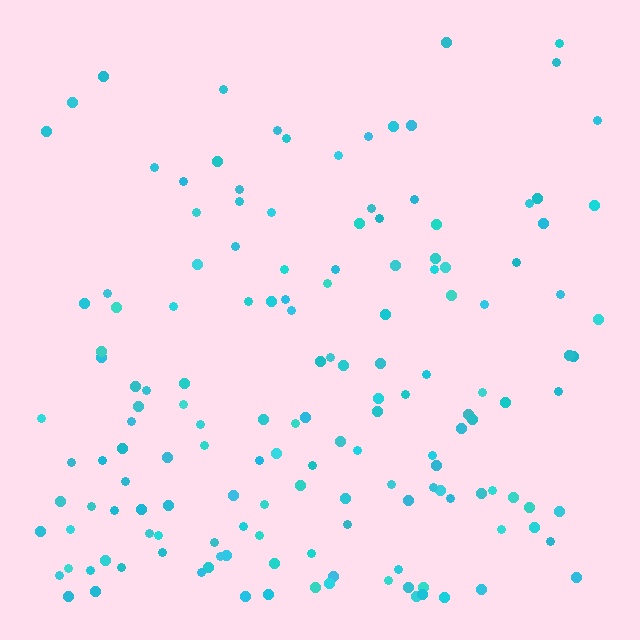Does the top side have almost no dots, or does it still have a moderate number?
Still a moderate number, just noticeably fewer than the bottom.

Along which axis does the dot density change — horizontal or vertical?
Vertical.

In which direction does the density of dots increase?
From top to bottom, with the bottom side densest.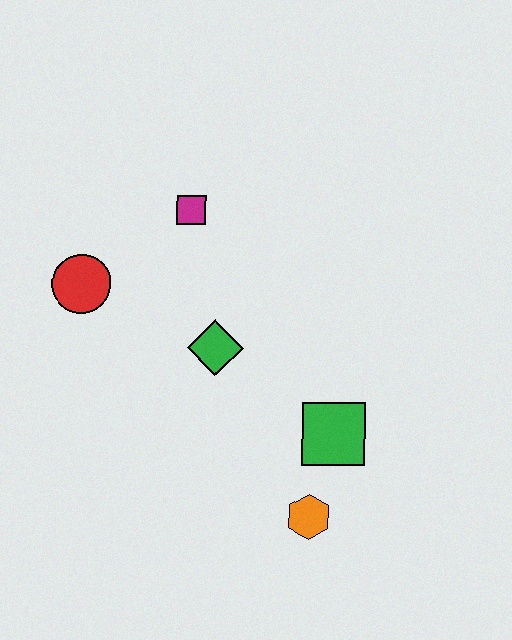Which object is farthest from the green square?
The red circle is farthest from the green square.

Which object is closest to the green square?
The orange hexagon is closest to the green square.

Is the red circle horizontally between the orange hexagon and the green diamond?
No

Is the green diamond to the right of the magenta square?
Yes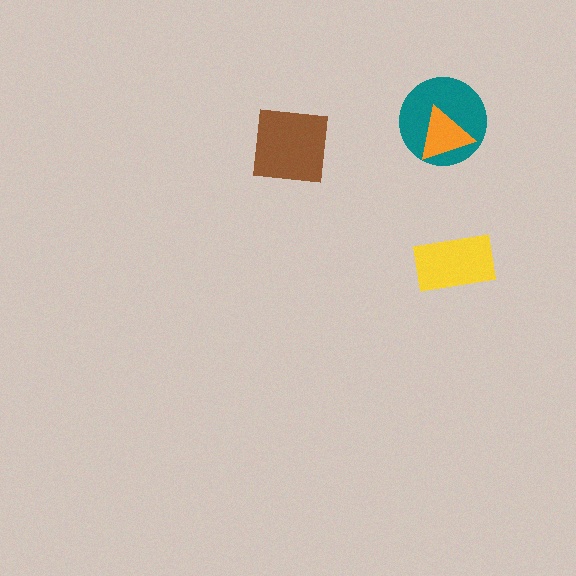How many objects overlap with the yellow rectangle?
0 objects overlap with the yellow rectangle.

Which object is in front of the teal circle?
The orange triangle is in front of the teal circle.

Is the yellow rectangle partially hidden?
No, no other shape covers it.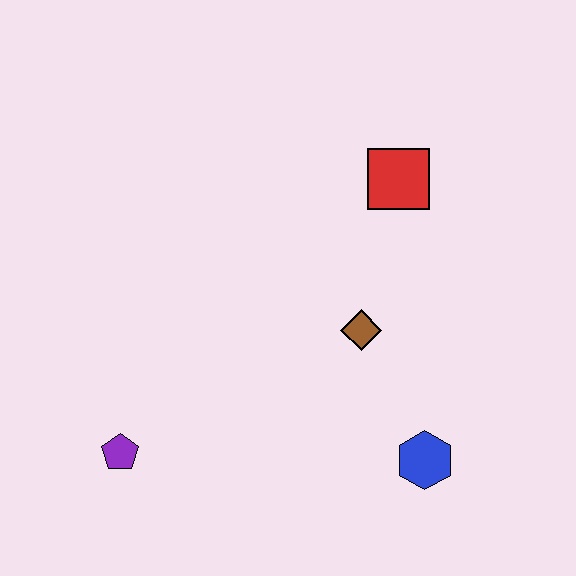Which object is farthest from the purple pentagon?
The red square is farthest from the purple pentagon.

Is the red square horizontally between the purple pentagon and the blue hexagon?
Yes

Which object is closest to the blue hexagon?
The brown diamond is closest to the blue hexagon.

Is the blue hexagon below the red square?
Yes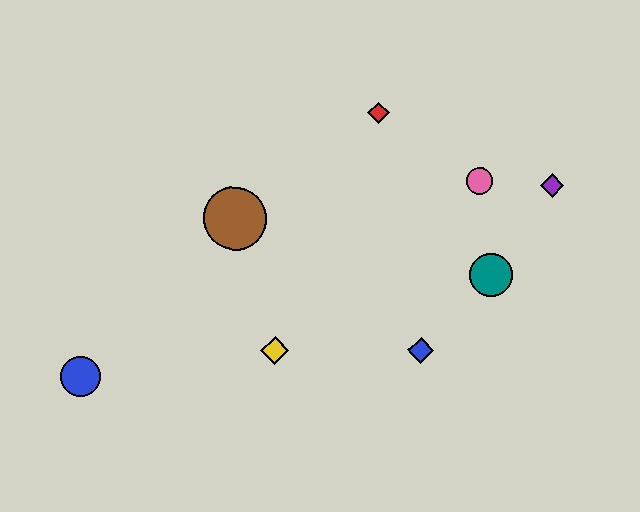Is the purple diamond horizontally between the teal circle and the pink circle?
No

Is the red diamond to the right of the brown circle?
Yes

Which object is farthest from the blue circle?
The purple diamond is farthest from the blue circle.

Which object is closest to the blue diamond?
The teal circle is closest to the blue diamond.